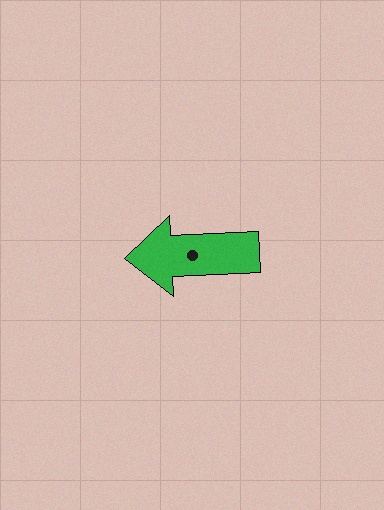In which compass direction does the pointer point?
West.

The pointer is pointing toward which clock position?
Roughly 9 o'clock.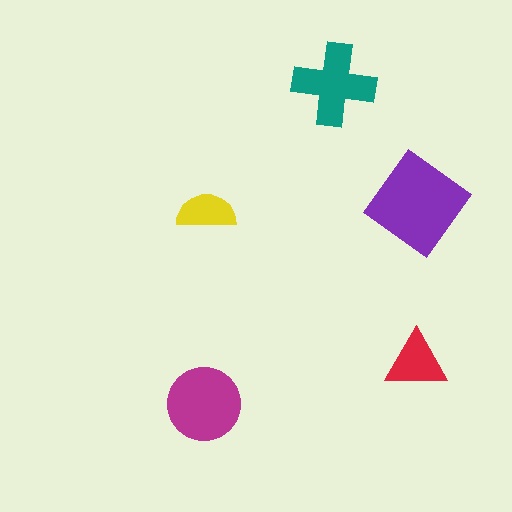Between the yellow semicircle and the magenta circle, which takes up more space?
The magenta circle.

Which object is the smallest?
The yellow semicircle.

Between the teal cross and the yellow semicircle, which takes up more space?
The teal cross.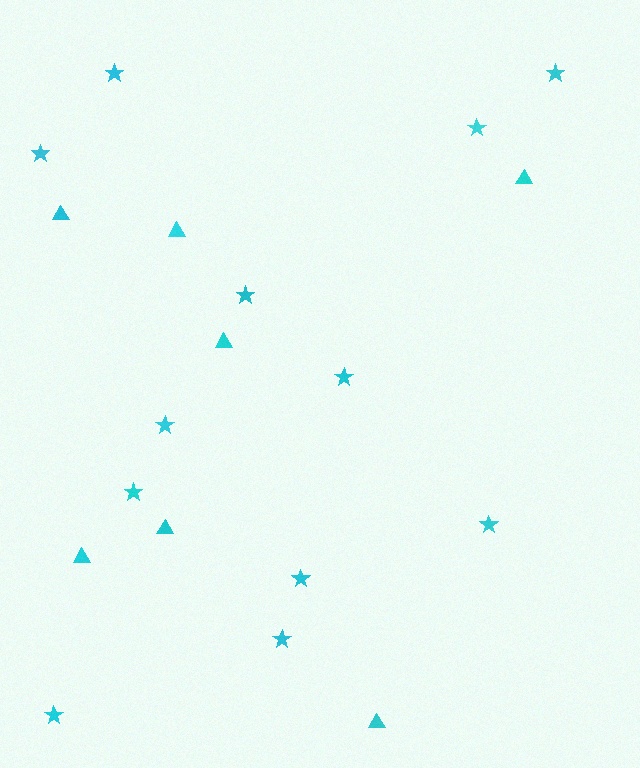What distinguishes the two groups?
There are 2 groups: one group of triangles (7) and one group of stars (12).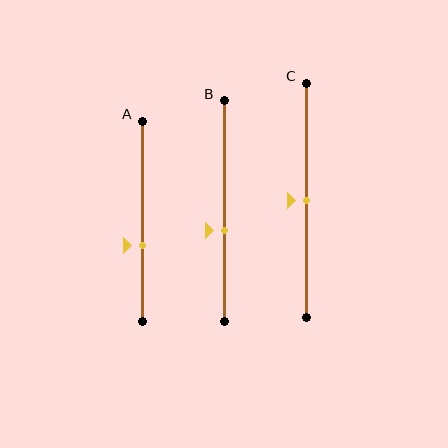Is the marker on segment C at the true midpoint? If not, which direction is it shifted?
Yes, the marker on segment C is at the true midpoint.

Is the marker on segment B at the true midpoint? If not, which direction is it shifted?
No, the marker on segment B is shifted downward by about 9% of the segment length.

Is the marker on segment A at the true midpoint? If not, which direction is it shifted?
No, the marker on segment A is shifted downward by about 12% of the segment length.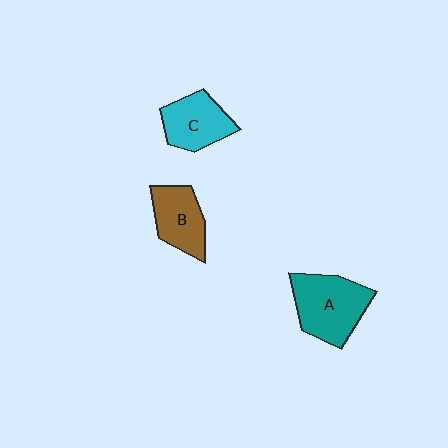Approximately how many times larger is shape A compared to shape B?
Approximately 1.4 times.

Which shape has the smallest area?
Shape B (brown).